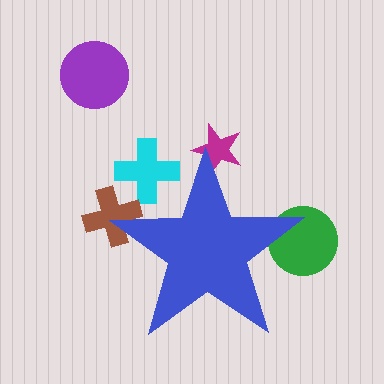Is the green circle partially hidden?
Yes, the green circle is partially hidden behind the blue star.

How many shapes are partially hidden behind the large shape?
4 shapes are partially hidden.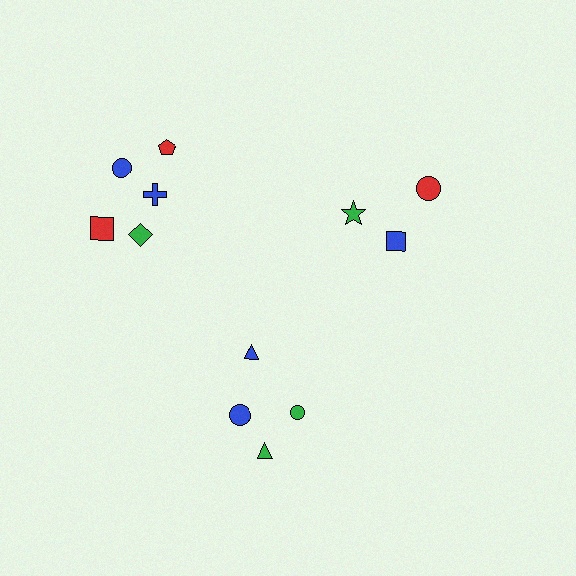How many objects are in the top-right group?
There are 3 objects.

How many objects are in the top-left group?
There are 5 objects.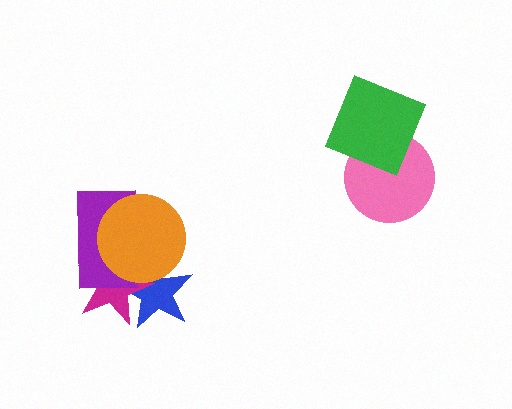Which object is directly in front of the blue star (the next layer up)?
The magenta star is directly in front of the blue star.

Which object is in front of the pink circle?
The green square is in front of the pink circle.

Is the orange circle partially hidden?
No, no other shape covers it.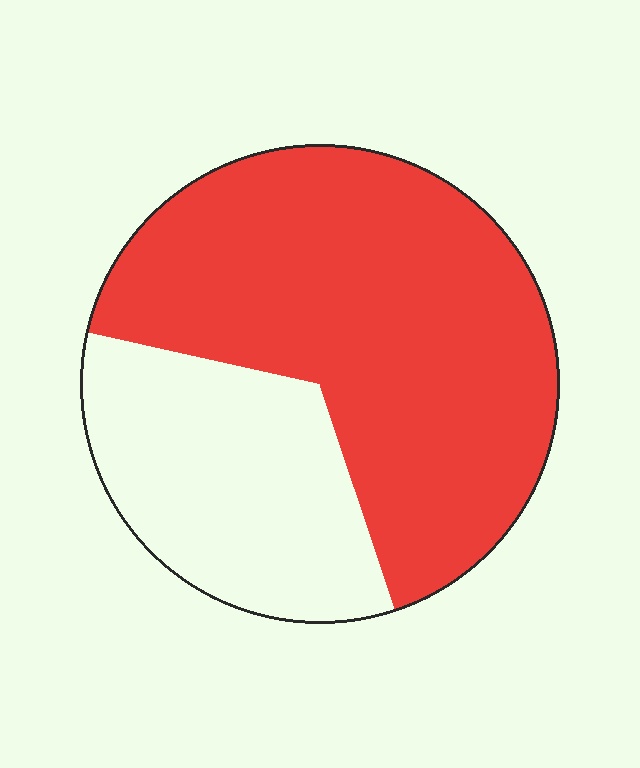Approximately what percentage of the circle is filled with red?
Approximately 65%.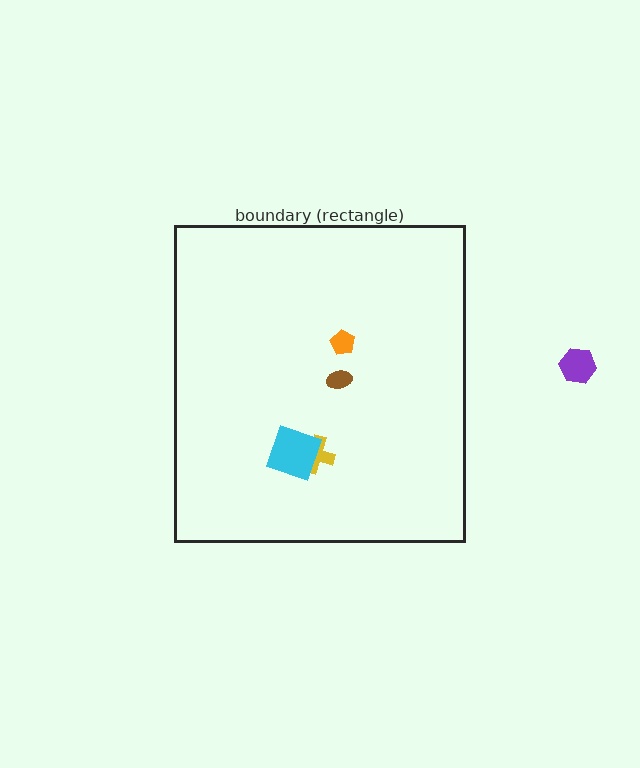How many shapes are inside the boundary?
4 inside, 1 outside.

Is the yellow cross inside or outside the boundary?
Inside.